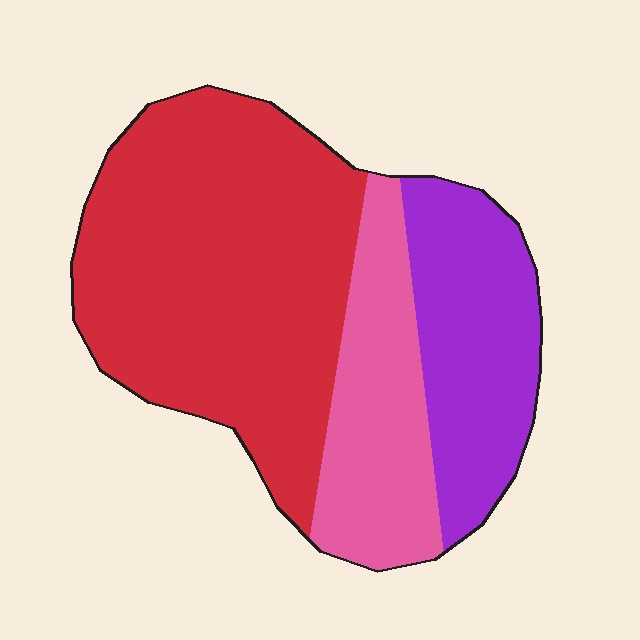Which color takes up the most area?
Red, at roughly 55%.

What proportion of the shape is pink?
Pink takes up about one fifth (1/5) of the shape.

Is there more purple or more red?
Red.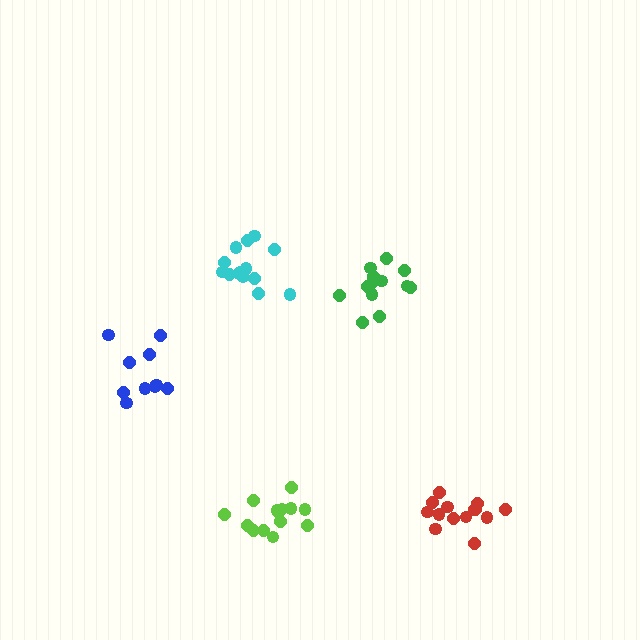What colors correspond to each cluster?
The clusters are colored: green, red, cyan, lime, blue.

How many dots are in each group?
Group 1: 13 dots, Group 2: 14 dots, Group 3: 14 dots, Group 4: 14 dots, Group 5: 10 dots (65 total).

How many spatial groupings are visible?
There are 5 spatial groupings.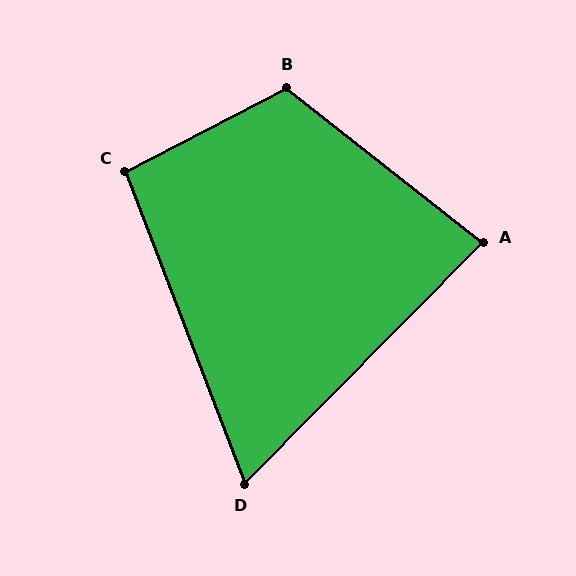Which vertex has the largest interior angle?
B, at approximately 114 degrees.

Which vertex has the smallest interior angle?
D, at approximately 66 degrees.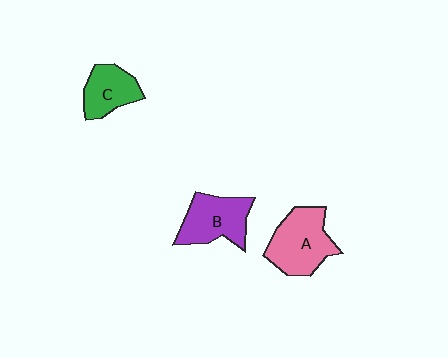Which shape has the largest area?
Shape A (pink).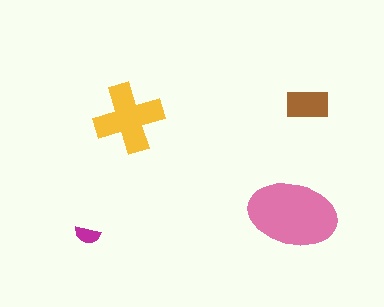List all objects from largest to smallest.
The pink ellipse, the yellow cross, the brown rectangle, the magenta semicircle.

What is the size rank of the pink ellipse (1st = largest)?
1st.